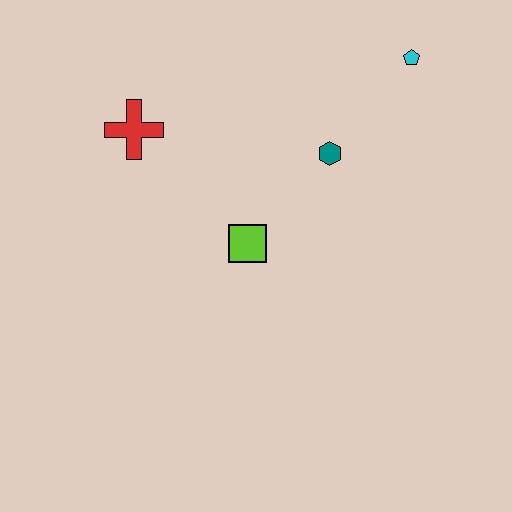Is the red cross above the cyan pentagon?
No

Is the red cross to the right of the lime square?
No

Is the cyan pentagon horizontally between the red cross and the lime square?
No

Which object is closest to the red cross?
The lime square is closest to the red cross.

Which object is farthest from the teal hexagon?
The red cross is farthest from the teal hexagon.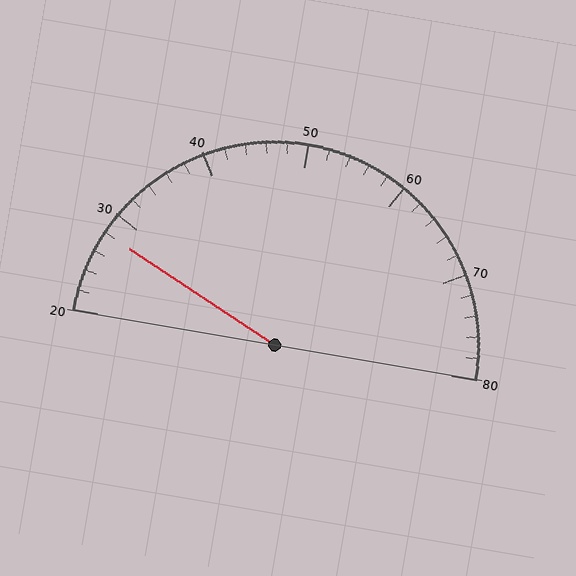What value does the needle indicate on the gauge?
The needle indicates approximately 28.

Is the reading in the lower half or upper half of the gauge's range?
The reading is in the lower half of the range (20 to 80).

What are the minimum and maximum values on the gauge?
The gauge ranges from 20 to 80.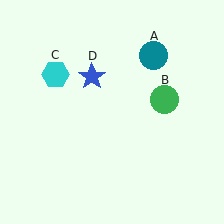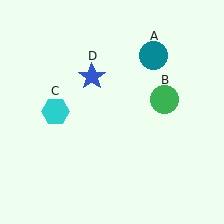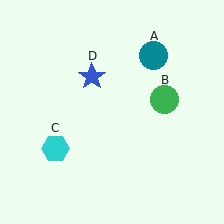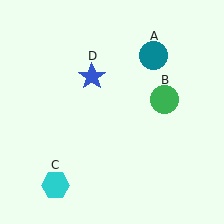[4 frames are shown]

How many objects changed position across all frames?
1 object changed position: cyan hexagon (object C).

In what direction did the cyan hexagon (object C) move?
The cyan hexagon (object C) moved down.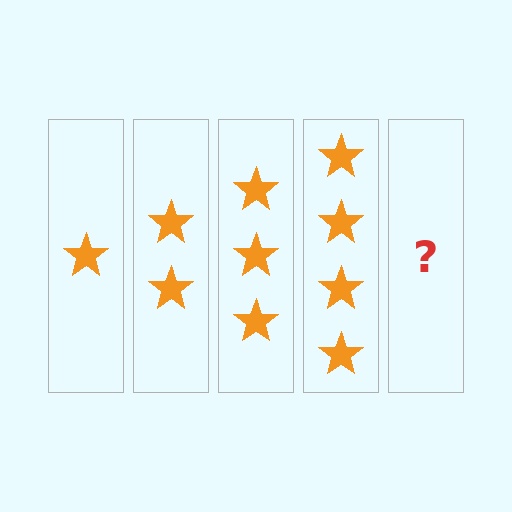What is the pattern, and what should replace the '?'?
The pattern is that each step adds one more star. The '?' should be 5 stars.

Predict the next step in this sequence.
The next step is 5 stars.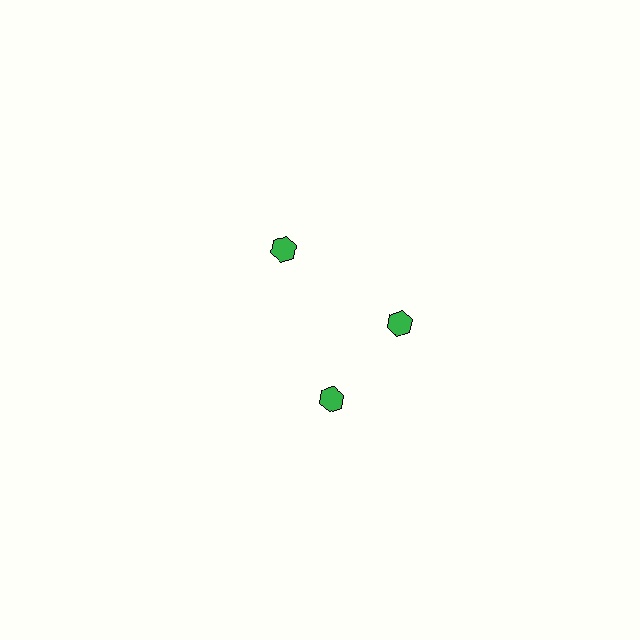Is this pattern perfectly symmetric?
No. The 3 green hexagons are arranged in a ring, but one element near the 7 o'clock position is rotated out of alignment along the ring, breaking the 3-fold rotational symmetry.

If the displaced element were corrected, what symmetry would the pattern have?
It would have 3-fold rotational symmetry — the pattern would map onto itself every 120 degrees.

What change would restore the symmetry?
The symmetry would be restored by rotating it back into even spacing with its neighbors so that all 3 hexagons sit at equal angles and equal distance from the center.